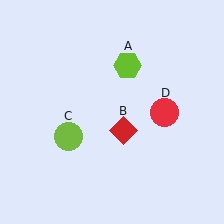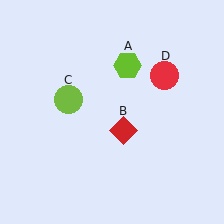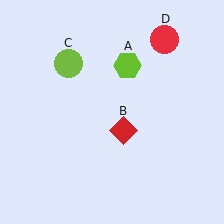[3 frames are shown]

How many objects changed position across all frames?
2 objects changed position: lime circle (object C), red circle (object D).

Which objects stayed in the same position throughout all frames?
Lime hexagon (object A) and red diamond (object B) remained stationary.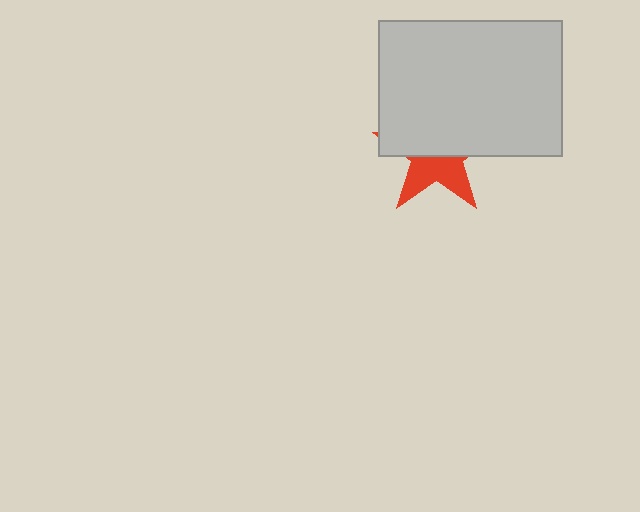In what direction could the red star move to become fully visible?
The red star could move down. That would shift it out from behind the light gray rectangle entirely.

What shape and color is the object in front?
The object in front is a light gray rectangle.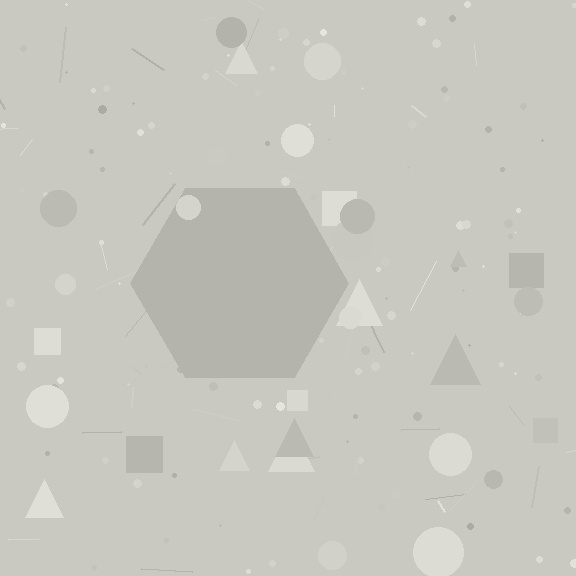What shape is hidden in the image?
A hexagon is hidden in the image.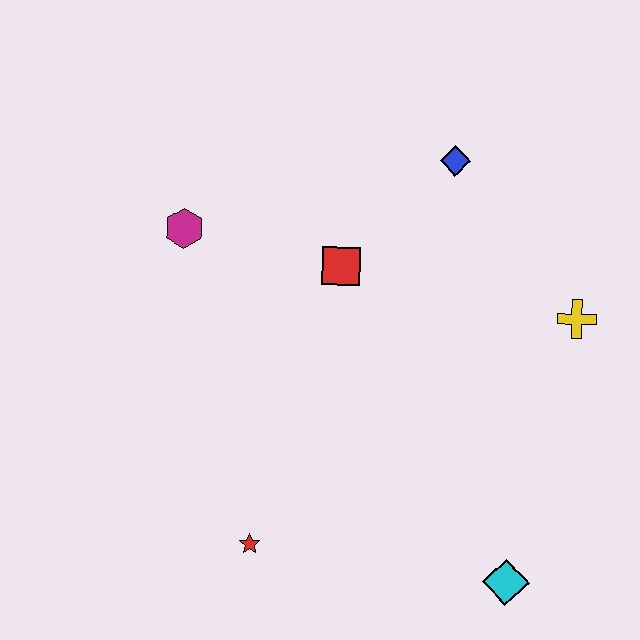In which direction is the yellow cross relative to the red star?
The yellow cross is to the right of the red star.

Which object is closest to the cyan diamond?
The red star is closest to the cyan diamond.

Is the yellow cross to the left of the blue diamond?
No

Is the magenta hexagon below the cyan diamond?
No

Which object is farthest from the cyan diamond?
The magenta hexagon is farthest from the cyan diamond.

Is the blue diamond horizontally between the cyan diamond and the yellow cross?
No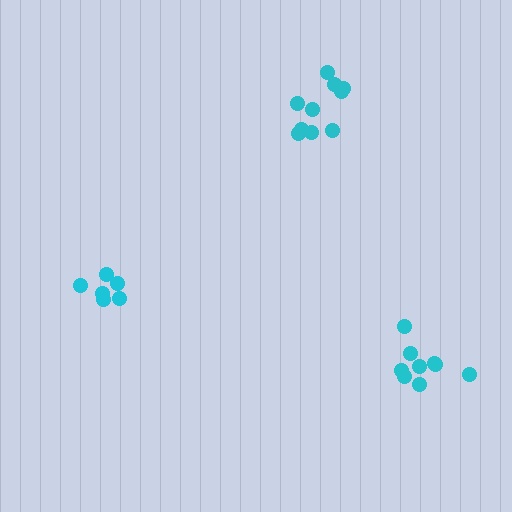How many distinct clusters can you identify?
There are 3 distinct clusters.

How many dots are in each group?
Group 1: 10 dots, Group 2: 6 dots, Group 3: 9 dots (25 total).